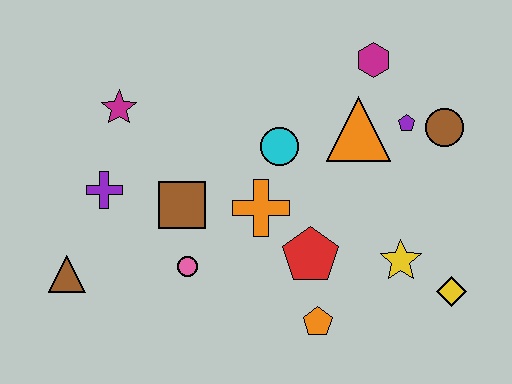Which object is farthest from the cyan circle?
The brown triangle is farthest from the cyan circle.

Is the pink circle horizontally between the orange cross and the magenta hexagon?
No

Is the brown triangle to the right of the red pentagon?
No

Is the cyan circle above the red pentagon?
Yes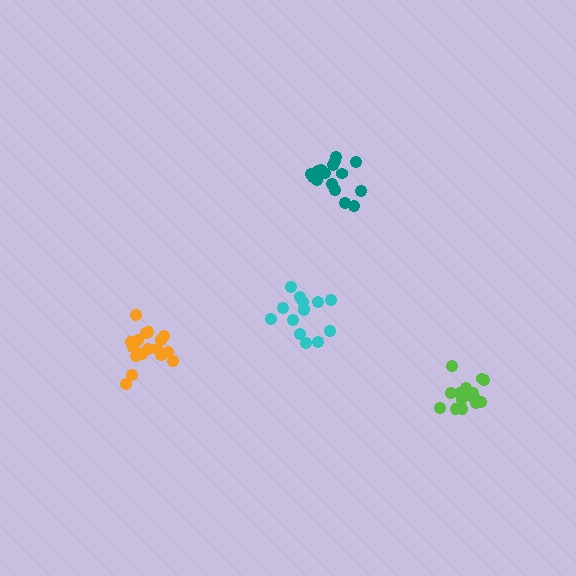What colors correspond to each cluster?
The clusters are colored: lime, orange, teal, cyan.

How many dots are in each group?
Group 1: 15 dots, Group 2: 18 dots, Group 3: 17 dots, Group 4: 14 dots (64 total).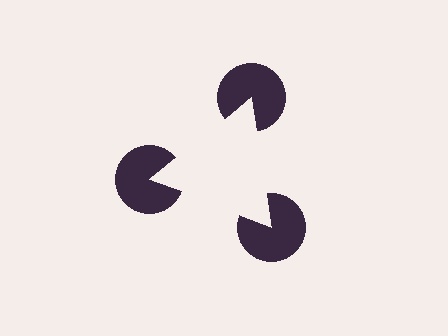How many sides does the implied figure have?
3 sides.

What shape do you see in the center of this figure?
An illusory triangle — its edges are inferred from the aligned wedge cuts in the pac-man discs, not physically drawn.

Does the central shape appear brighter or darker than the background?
It typically appears slightly brighter than the background, even though no actual brightness change is drawn.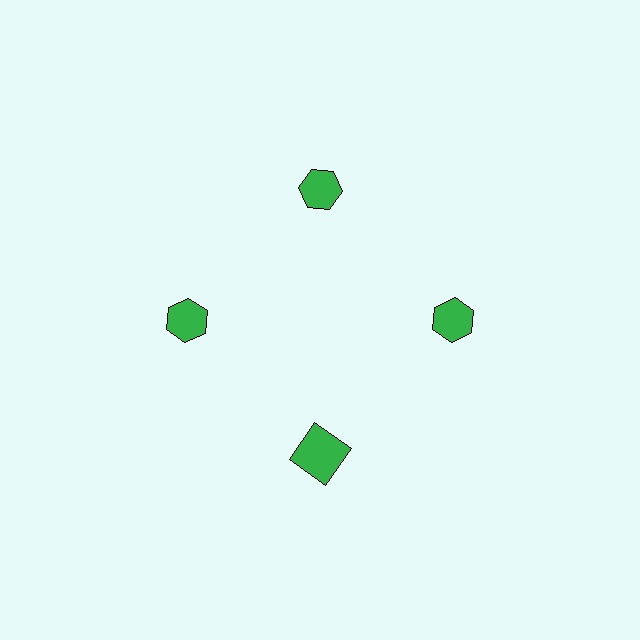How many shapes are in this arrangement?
There are 4 shapes arranged in a ring pattern.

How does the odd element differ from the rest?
It has a different shape: square instead of hexagon.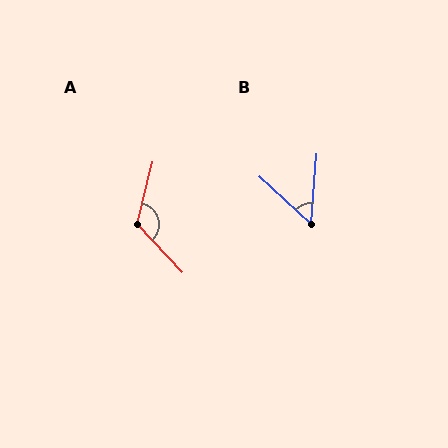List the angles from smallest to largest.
B (52°), A (123°).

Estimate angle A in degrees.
Approximately 123 degrees.